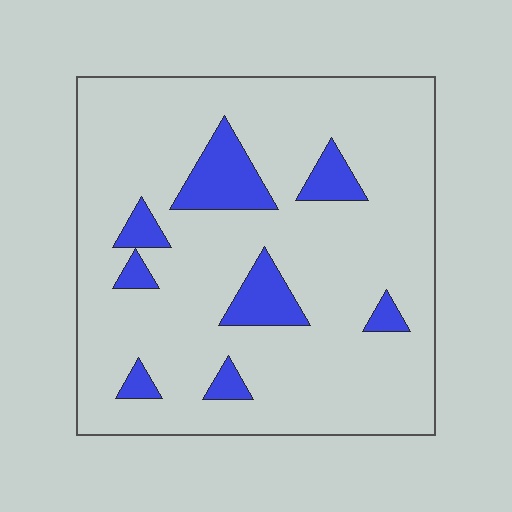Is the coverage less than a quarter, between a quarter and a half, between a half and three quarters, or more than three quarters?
Less than a quarter.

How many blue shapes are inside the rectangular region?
8.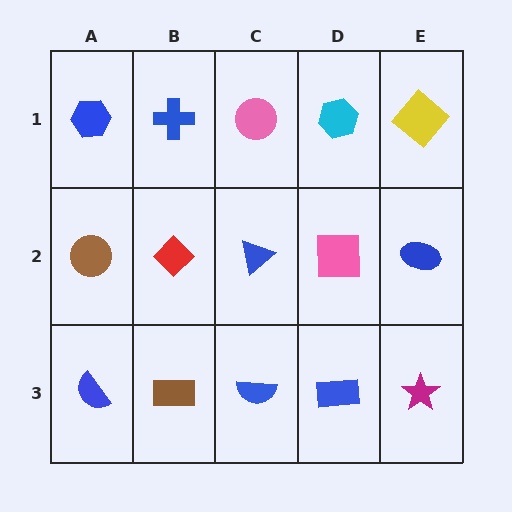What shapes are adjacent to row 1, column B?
A red diamond (row 2, column B), a blue hexagon (row 1, column A), a pink circle (row 1, column C).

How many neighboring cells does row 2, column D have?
4.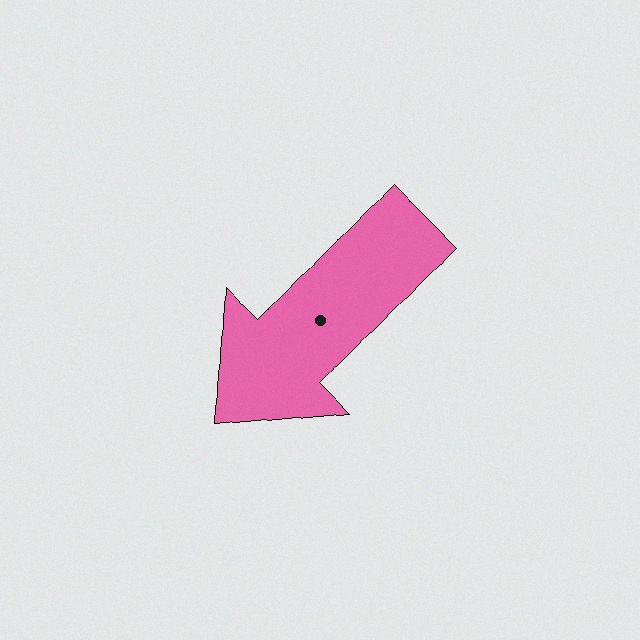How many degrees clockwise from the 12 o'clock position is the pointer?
Approximately 224 degrees.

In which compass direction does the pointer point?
Southwest.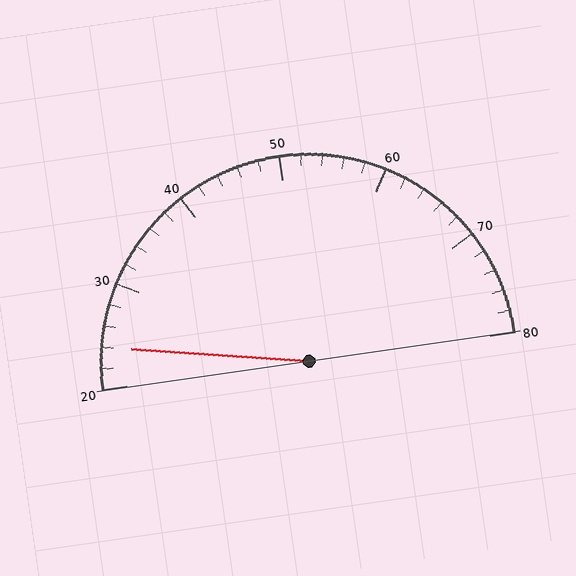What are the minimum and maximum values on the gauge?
The gauge ranges from 20 to 80.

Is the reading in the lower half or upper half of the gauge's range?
The reading is in the lower half of the range (20 to 80).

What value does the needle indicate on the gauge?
The needle indicates approximately 24.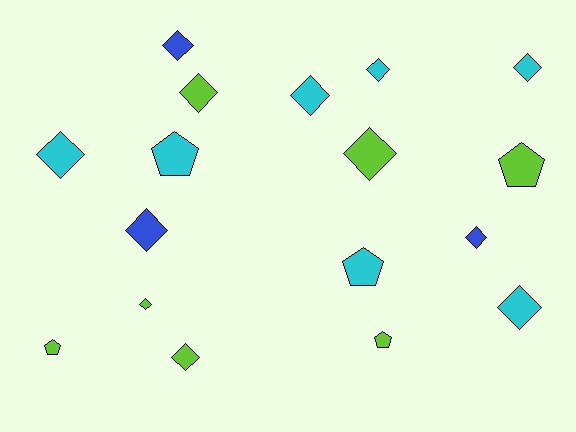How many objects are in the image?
There are 17 objects.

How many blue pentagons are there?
There are no blue pentagons.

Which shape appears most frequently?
Diamond, with 12 objects.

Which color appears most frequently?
Cyan, with 7 objects.